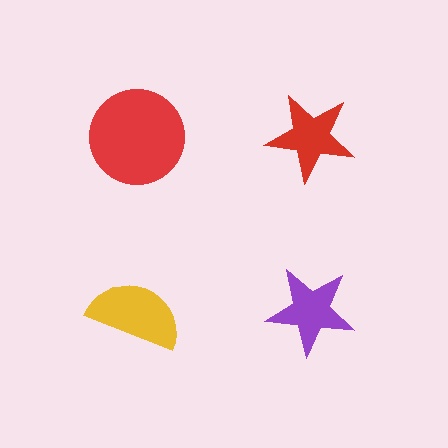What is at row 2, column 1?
A yellow semicircle.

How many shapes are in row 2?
2 shapes.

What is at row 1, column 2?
A red star.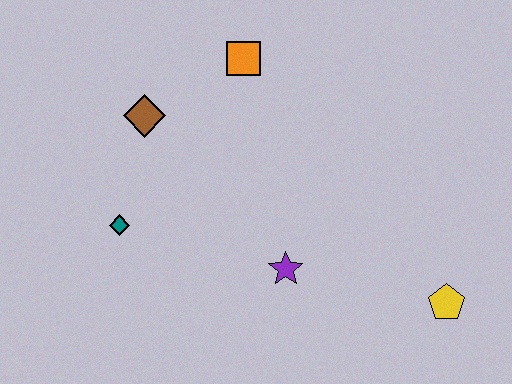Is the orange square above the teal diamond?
Yes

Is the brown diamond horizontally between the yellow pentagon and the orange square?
No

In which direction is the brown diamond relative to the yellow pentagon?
The brown diamond is to the left of the yellow pentagon.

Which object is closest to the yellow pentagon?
The purple star is closest to the yellow pentagon.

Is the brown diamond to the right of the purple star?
No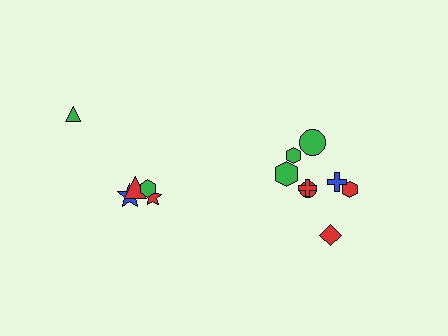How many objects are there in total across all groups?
There are 13 objects.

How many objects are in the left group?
There are 5 objects.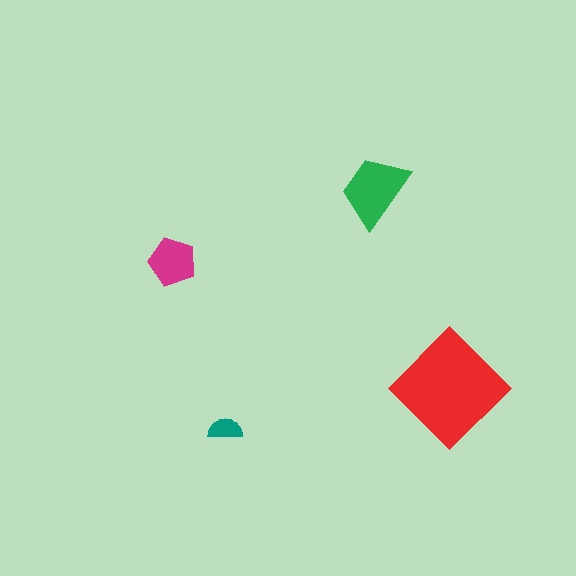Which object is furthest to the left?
The magenta pentagon is leftmost.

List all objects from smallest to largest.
The teal semicircle, the magenta pentagon, the green trapezoid, the red diamond.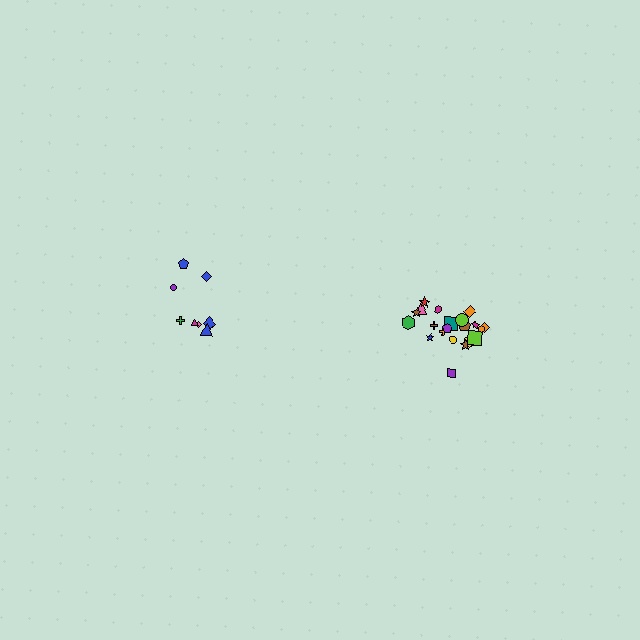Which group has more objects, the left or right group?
The right group.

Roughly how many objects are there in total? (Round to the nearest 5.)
Roughly 30 objects in total.